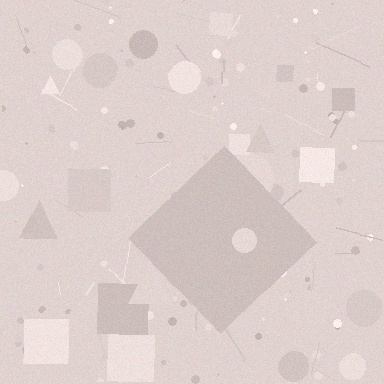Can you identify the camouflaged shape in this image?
The camouflaged shape is a diamond.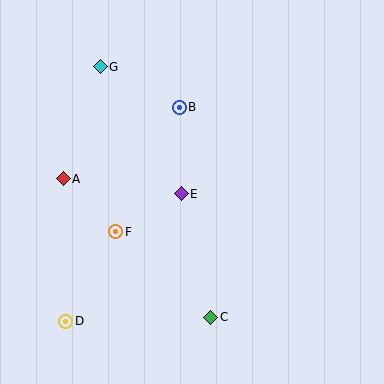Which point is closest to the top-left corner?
Point G is closest to the top-left corner.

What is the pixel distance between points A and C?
The distance between A and C is 202 pixels.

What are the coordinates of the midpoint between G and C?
The midpoint between G and C is at (155, 192).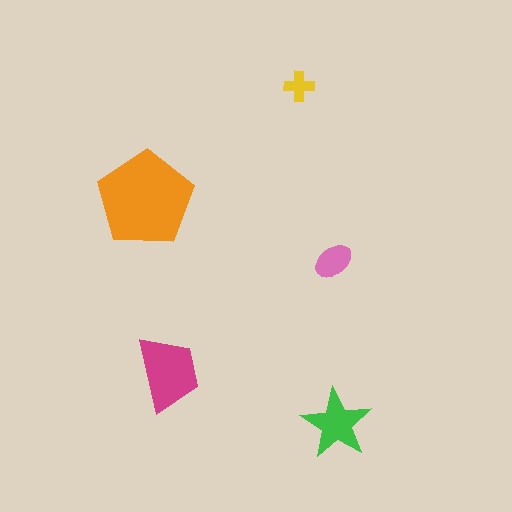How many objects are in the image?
There are 5 objects in the image.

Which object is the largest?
The orange pentagon.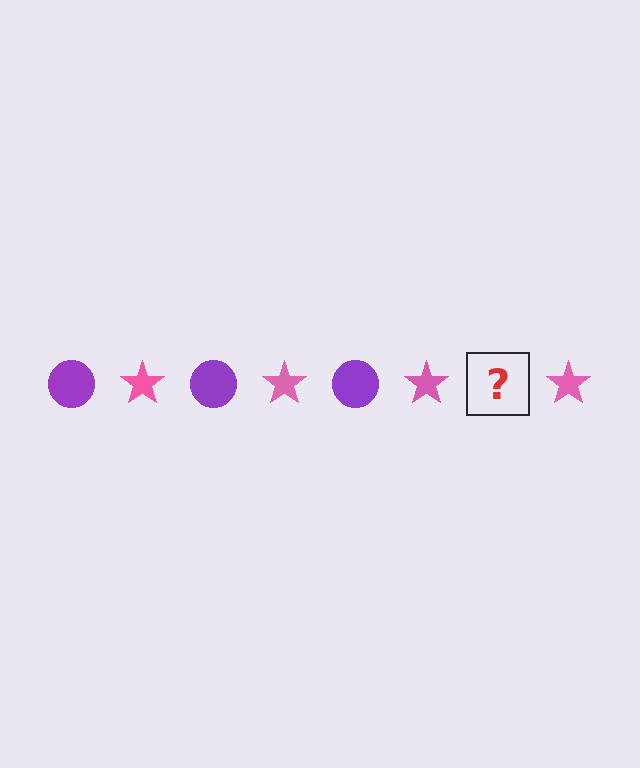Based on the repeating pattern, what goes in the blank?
The blank should be a purple circle.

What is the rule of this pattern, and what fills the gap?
The rule is that the pattern alternates between purple circle and pink star. The gap should be filled with a purple circle.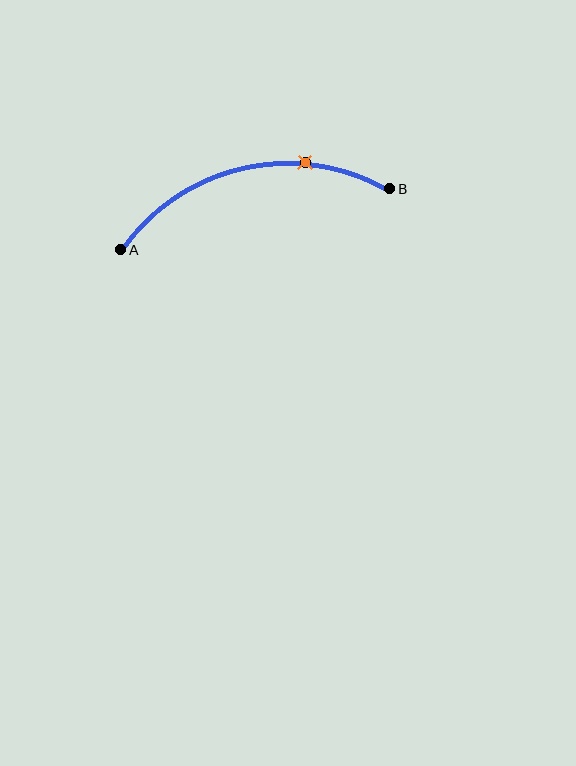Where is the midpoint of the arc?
The arc midpoint is the point on the curve farthest from the straight line joining A and B. It sits above that line.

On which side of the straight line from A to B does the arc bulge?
The arc bulges above the straight line connecting A and B.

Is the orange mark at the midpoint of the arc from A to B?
No. The orange mark lies on the arc but is closer to endpoint B. The arc midpoint would be at the point on the curve equidistant along the arc from both A and B.